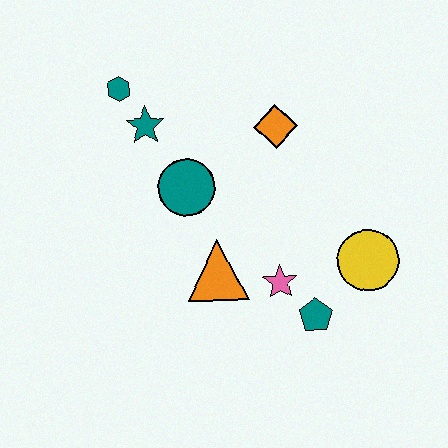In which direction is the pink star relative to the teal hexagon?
The pink star is below the teal hexagon.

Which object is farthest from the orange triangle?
The teal hexagon is farthest from the orange triangle.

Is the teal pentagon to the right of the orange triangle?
Yes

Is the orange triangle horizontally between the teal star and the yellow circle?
Yes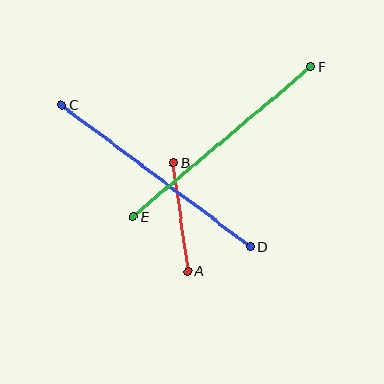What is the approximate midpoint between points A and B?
The midpoint is at approximately (181, 217) pixels.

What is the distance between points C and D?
The distance is approximately 236 pixels.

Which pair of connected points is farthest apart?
Points C and D are farthest apart.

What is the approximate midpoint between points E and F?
The midpoint is at approximately (222, 142) pixels.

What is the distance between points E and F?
The distance is approximately 233 pixels.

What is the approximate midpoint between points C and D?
The midpoint is at approximately (156, 176) pixels.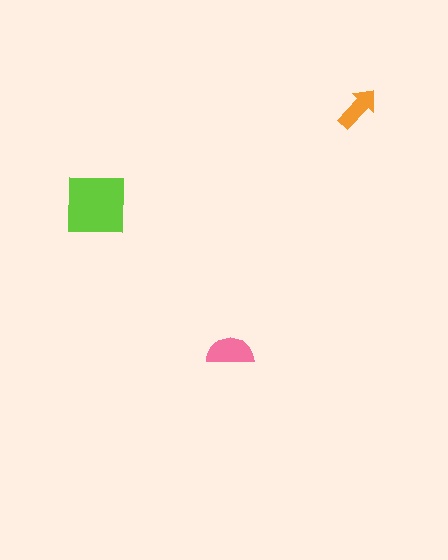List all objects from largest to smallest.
The lime square, the pink semicircle, the orange arrow.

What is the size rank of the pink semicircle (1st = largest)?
2nd.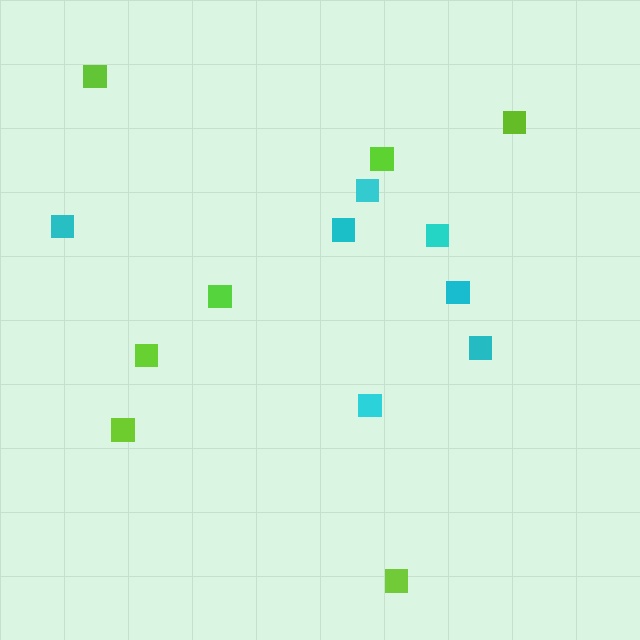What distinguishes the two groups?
There are 2 groups: one group of lime squares (7) and one group of cyan squares (7).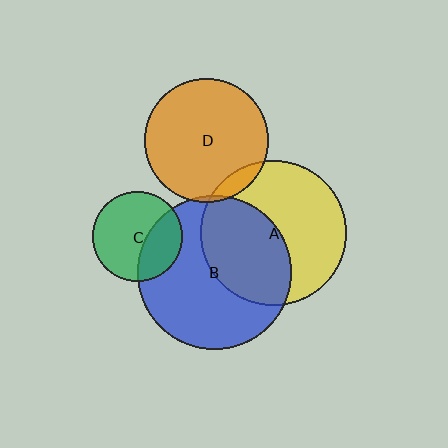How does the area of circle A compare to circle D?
Approximately 1.4 times.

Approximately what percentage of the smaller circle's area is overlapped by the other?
Approximately 10%.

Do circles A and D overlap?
Yes.